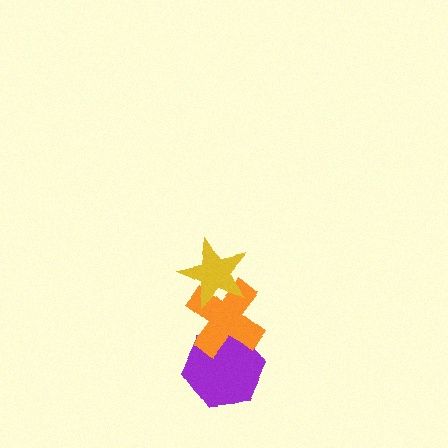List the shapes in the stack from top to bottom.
From top to bottom: the yellow star, the orange cross, the purple hexagon.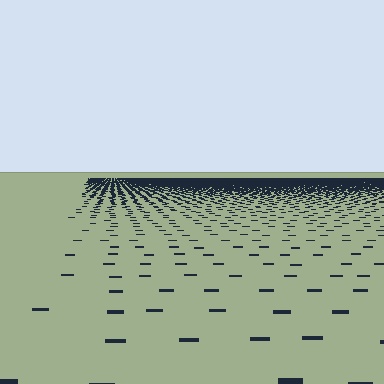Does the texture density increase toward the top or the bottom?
Density increases toward the top.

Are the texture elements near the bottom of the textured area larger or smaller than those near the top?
Larger. Near the bottom, elements are closer to the viewer and appear at a bigger on-screen size.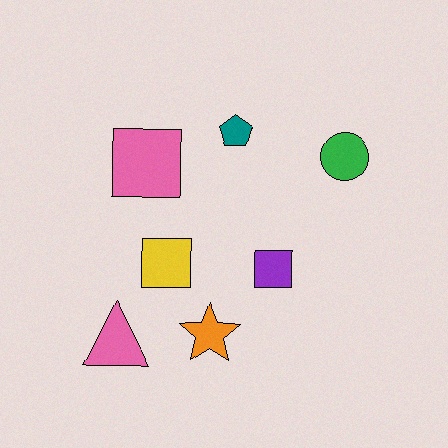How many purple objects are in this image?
There is 1 purple object.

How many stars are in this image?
There is 1 star.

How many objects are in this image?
There are 7 objects.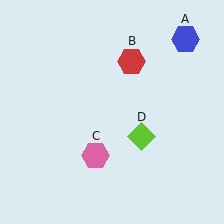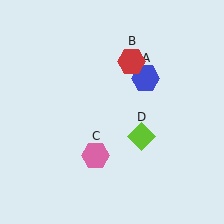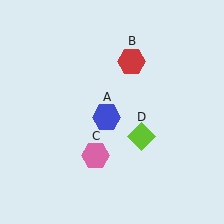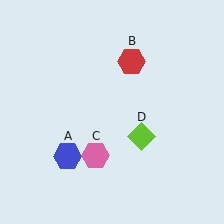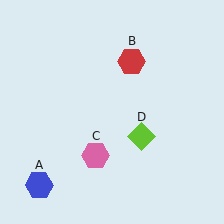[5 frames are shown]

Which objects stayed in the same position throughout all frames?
Red hexagon (object B) and pink hexagon (object C) and lime diamond (object D) remained stationary.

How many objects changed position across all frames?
1 object changed position: blue hexagon (object A).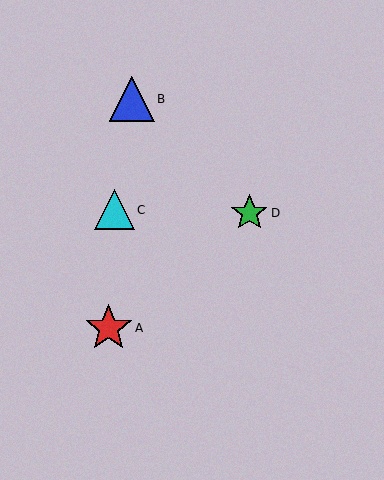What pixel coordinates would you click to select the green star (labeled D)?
Click at (249, 213) to select the green star D.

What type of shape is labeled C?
Shape C is a cyan triangle.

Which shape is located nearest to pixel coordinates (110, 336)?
The red star (labeled A) at (109, 328) is nearest to that location.